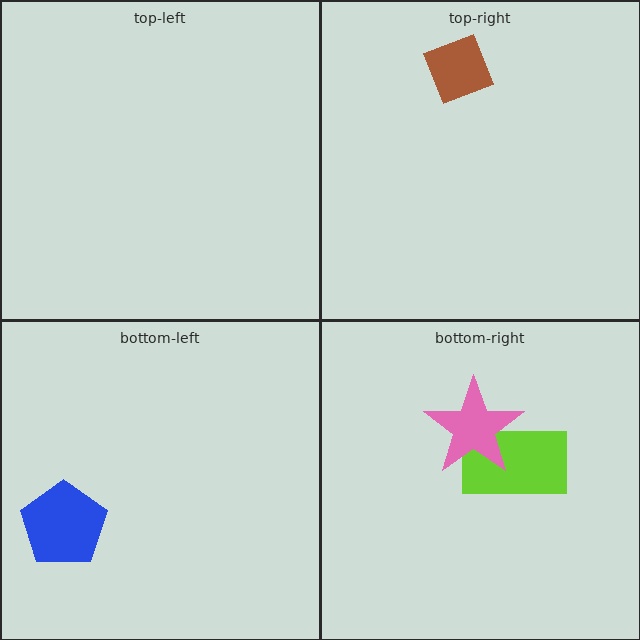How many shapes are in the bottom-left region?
1.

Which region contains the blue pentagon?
The bottom-left region.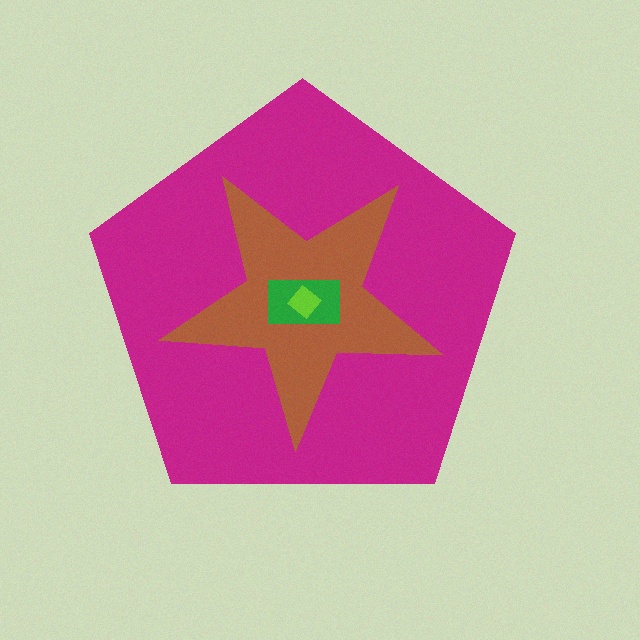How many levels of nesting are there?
4.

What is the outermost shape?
The magenta pentagon.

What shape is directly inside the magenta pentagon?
The brown star.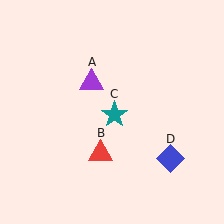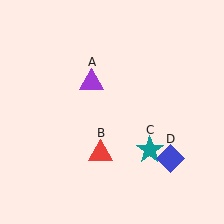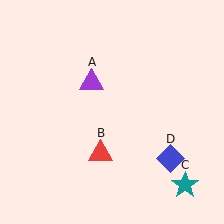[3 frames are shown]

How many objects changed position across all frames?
1 object changed position: teal star (object C).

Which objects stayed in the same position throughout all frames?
Purple triangle (object A) and red triangle (object B) and blue diamond (object D) remained stationary.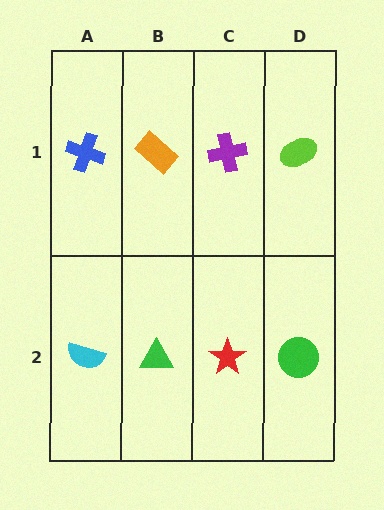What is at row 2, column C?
A red star.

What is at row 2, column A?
A cyan semicircle.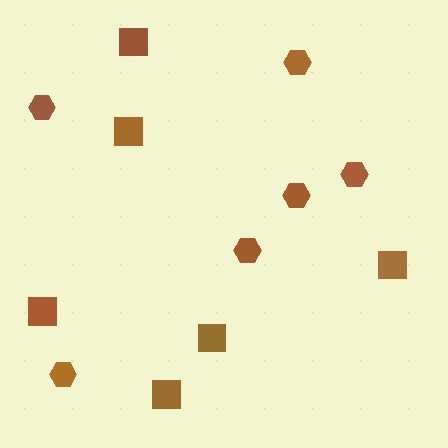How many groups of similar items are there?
There are 2 groups: one group of hexagons (6) and one group of squares (6).